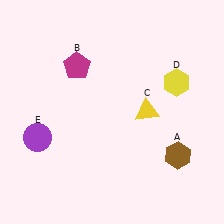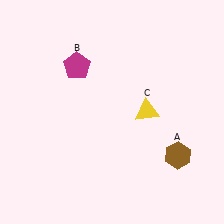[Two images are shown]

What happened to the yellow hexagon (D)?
The yellow hexagon (D) was removed in Image 2. It was in the top-right area of Image 1.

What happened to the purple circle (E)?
The purple circle (E) was removed in Image 2. It was in the bottom-left area of Image 1.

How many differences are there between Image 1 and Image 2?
There are 2 differences between the two images.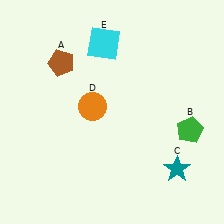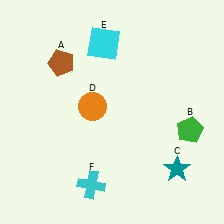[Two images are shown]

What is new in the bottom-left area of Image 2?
A cyan cross (F) was added in the bottom-left area of Image 2.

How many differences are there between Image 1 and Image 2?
There is 1 difference between the two images.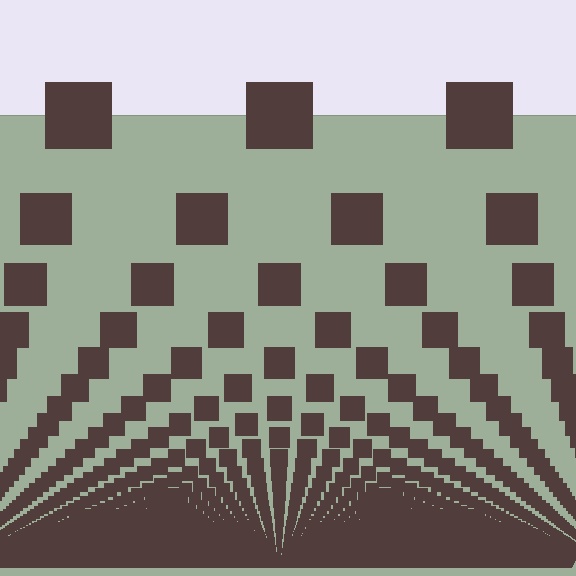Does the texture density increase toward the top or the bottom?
Density increases toward the bottom.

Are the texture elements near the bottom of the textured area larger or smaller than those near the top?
Smaller. The gradient is inverted — elements near the bottom are smaller and denser.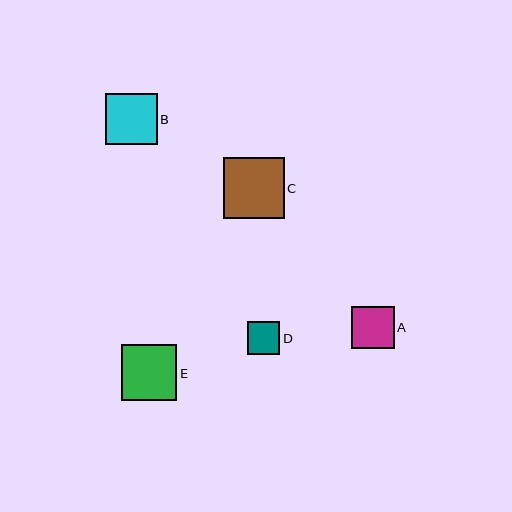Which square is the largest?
Square C is the largest with a size of approximately 61 pixels.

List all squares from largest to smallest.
From largest to smallest: C, E, B, A, D.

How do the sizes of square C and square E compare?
Square C and square E are approximately the same size.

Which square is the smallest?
Square D is the smallest with a size of approximately 33 pixels.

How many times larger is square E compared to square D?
Square E is approximately 1.7 times the size of square D.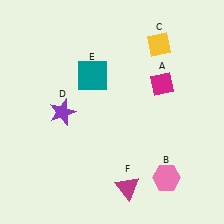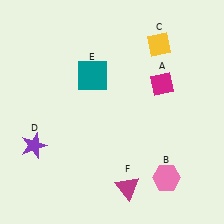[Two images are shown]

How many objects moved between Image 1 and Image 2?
1 object moved between the two images.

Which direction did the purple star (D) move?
The purple star (D) moved down.